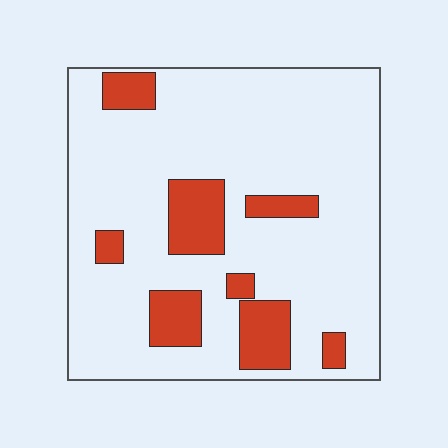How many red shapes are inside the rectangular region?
8.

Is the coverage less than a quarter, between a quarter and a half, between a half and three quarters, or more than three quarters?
Less than a quarter.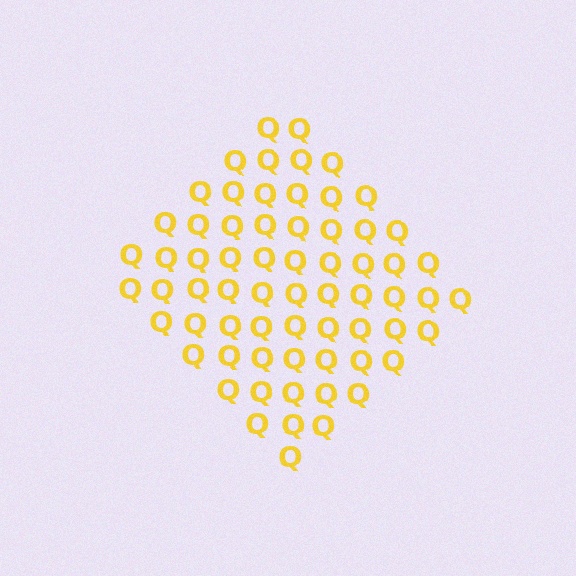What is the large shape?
The large shape is a diamond.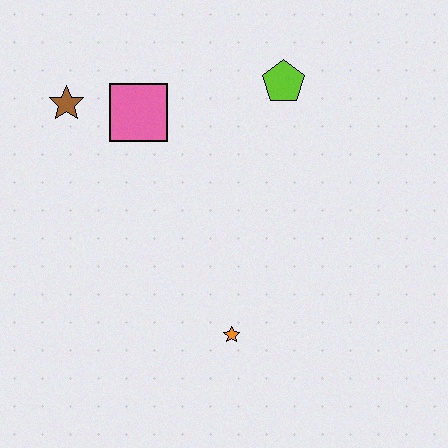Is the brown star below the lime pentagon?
Yes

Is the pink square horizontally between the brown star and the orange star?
Yes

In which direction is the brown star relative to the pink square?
The brown star is to the left of the pink square.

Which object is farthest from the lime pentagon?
The orange star is farthest from the lime pentagon.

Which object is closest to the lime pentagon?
The pink square is closest to the lime pentagon.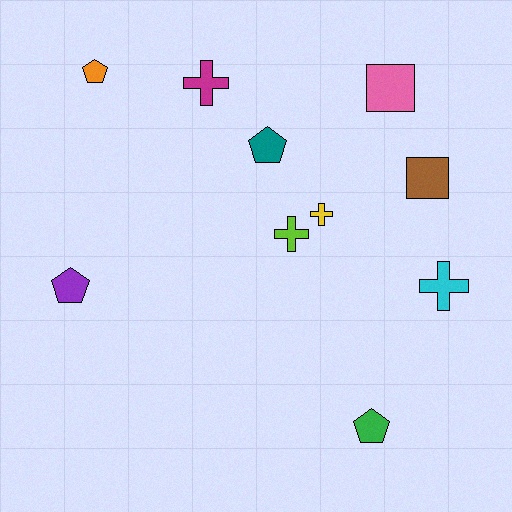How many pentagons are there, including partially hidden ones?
There are 4 pentagons.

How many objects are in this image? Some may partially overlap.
There are 10 objects.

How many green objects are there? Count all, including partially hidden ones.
There is 1 green object.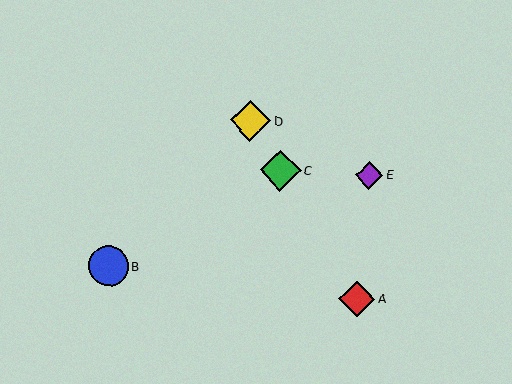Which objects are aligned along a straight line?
Objects A, C, D are aligned along a straight line.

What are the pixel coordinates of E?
Object E is at (369, 175).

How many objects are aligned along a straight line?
3 objects (A, C, D) are aligned along a straight line.